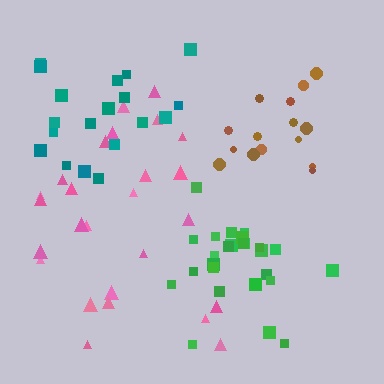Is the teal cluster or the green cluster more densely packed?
Green.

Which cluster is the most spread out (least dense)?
Pink.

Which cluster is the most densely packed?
Green.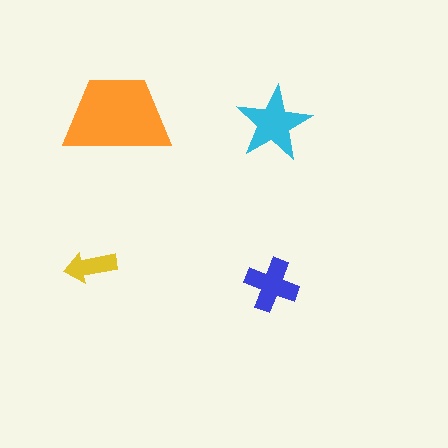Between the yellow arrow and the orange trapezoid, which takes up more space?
The orange trapezoid.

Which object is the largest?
The orange trapezoid.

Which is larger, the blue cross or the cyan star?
The cyan star.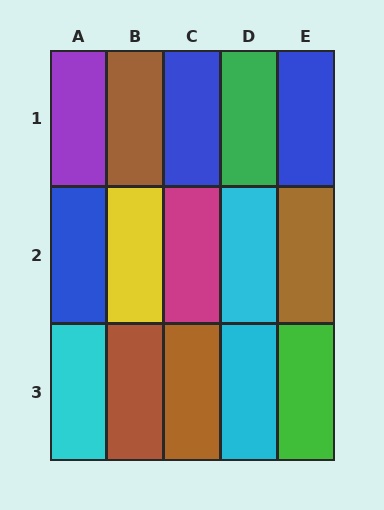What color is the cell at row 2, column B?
Yellow.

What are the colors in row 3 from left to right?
Cyan, brown, brown, cyan, green.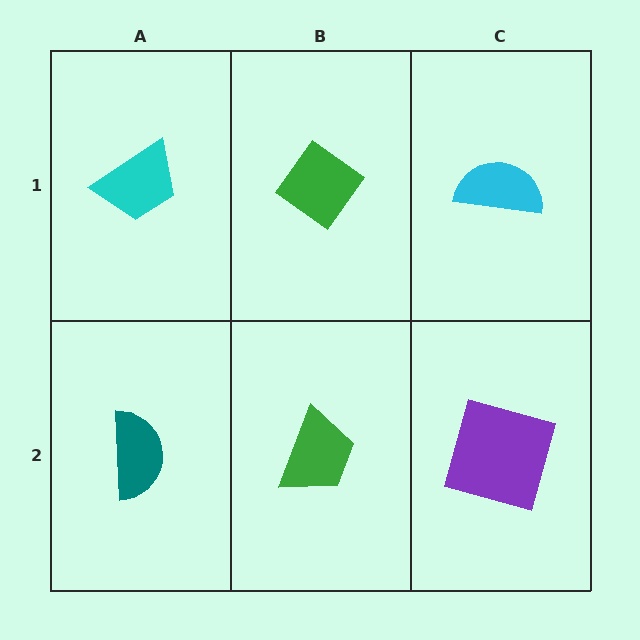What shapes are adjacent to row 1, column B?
A green trapezoid (row 2, column B), a cyan trapezoid (row 1, column A), a cyan semicircle (row 1, column C).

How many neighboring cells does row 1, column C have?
2.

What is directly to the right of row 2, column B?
A purple square.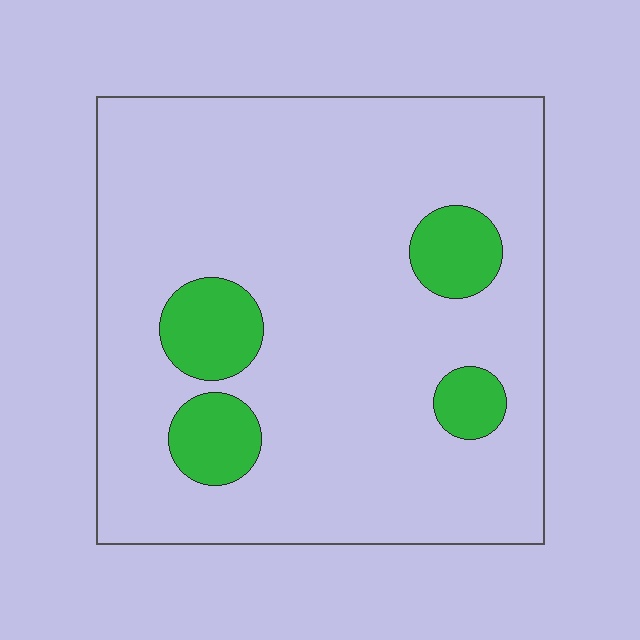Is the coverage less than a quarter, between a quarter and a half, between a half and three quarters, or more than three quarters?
Less than a quarter.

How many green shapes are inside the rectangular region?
4.